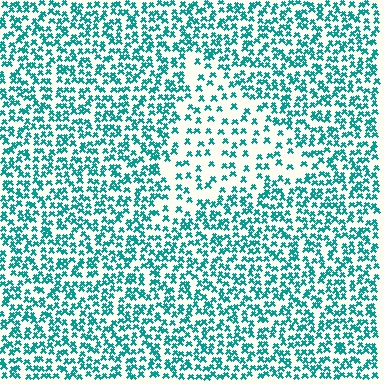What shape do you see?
I see a triangle.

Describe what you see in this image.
The image contains small teal elements arranged at two different densities. A triangle-shaped region is visible where the elements are less densely packed than the surrounding area.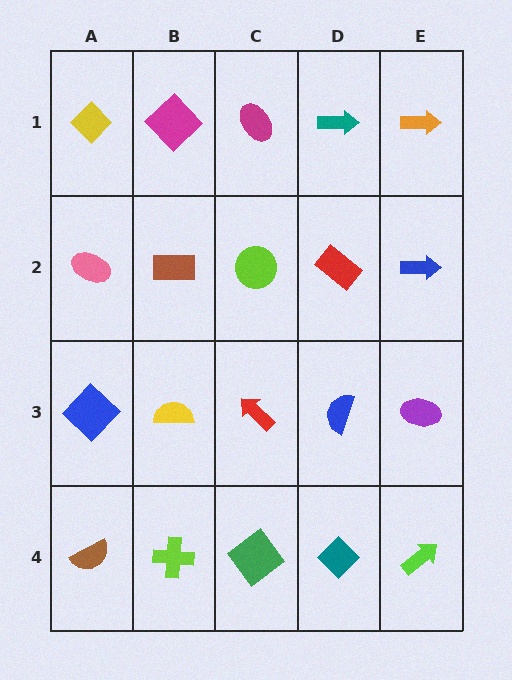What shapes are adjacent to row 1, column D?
A red rectangle (row 2, column D), a magenta ellipse (row 1, column C), an orange arrow (row 1, column E).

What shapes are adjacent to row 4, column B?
A yellow semicircle (row 3, column B), a brown semicircle (row 4, column A), a green diamond (row 4, column C).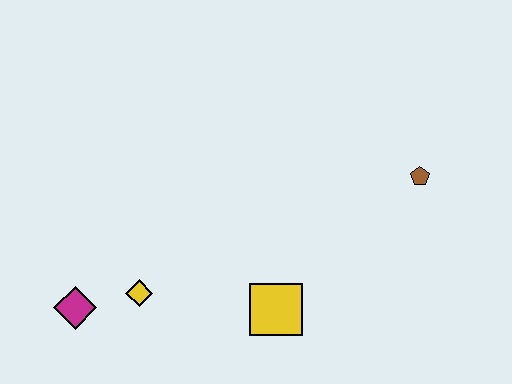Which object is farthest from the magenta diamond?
The brown pentagon is farthest from the magenta diamond.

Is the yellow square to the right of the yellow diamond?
Yes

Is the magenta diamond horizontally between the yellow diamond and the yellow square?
No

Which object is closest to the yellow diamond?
The magenta diamond is closest to the yellow diamond.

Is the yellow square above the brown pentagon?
No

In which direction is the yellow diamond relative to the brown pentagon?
The yellow diamond is to the left of the brown pentagon.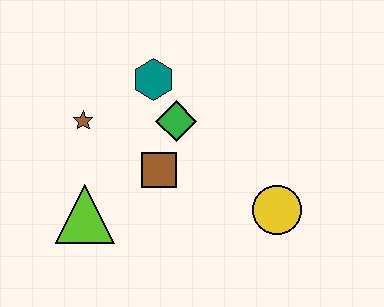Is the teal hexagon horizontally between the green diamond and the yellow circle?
No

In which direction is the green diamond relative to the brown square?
The green diamond is above the brown square.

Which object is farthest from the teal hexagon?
The yellow circle is farthest from the teal hexagon.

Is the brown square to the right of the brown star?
Yes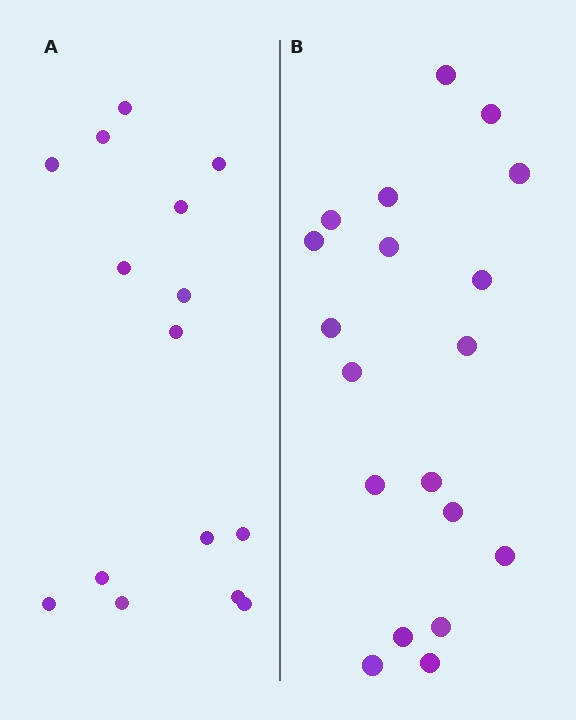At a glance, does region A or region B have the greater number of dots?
Region B (the right region) has more dots.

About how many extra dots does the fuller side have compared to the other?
Region B has about 4 more dots than region A.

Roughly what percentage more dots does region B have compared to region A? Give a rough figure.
About 25% more.